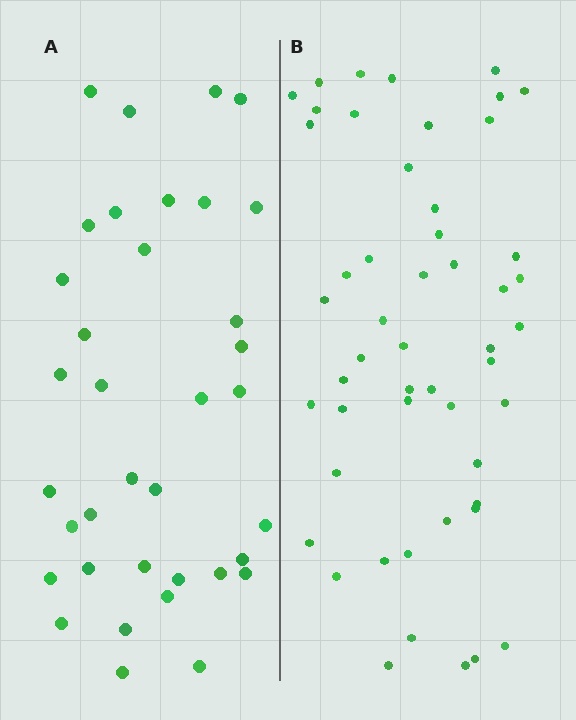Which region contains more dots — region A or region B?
Region B (the right region) has more dots.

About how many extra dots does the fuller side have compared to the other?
Region B has approximately 15 more dots than region A.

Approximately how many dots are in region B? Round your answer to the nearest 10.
About 50 dots. (The exact count is 51, which rounds to 50.)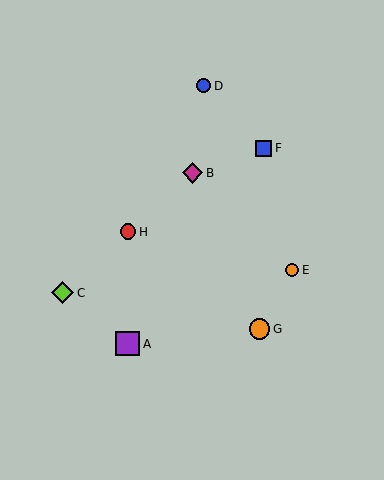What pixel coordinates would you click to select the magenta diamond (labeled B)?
Click at (192, 173) to select the magenta diamond B.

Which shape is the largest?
The purple square (labeled A) is the largest.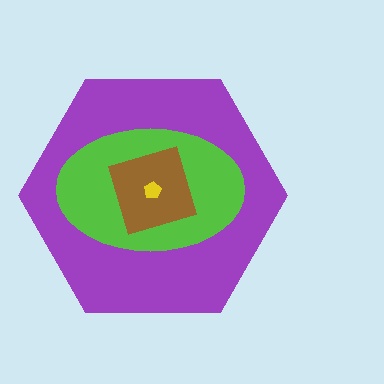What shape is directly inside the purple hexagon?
The lime ellipse.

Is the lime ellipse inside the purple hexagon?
Yes.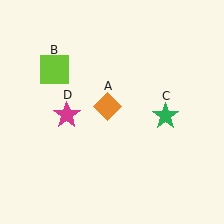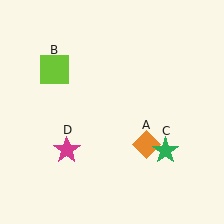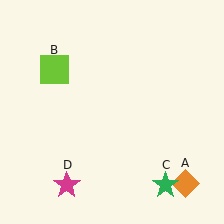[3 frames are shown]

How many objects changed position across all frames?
3 objects changed position: orange diamond (object A), green star (object C), magenta star (object D).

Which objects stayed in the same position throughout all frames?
Lime square (object B) remained stationary.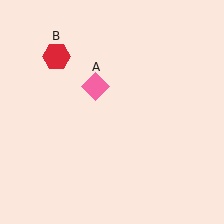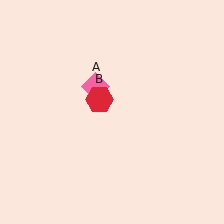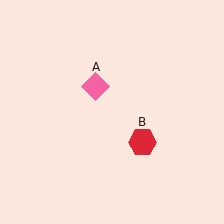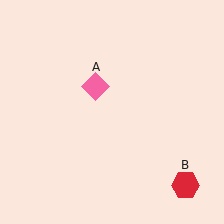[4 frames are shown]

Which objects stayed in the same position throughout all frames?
Pink diamond (object A) remained stationary.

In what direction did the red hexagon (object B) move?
The red hexagon (object B) moved down and to the right.